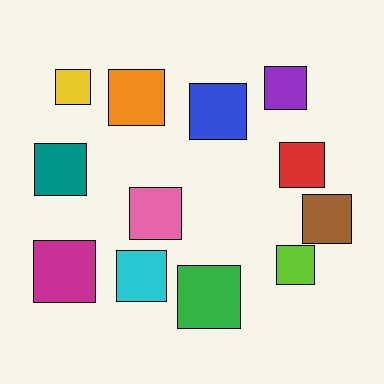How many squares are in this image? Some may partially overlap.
There are 12 squares.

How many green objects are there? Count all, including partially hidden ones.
There is 1 green object.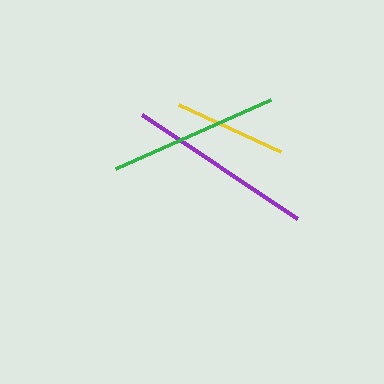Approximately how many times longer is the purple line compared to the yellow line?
The purple line is approximately 1.7 times the length of the yellow line.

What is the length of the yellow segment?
The yellow segment is approximately 112 pixels long.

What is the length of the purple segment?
The purple segment is approximately 187 pixels long.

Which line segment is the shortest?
The yellow line is the shortest at approximately 112 pixels.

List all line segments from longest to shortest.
From longest to shortest: purple, green, yellow.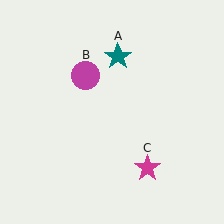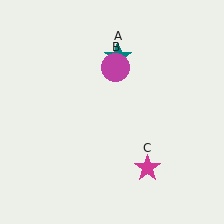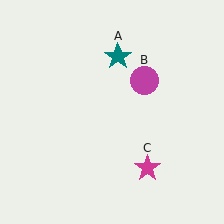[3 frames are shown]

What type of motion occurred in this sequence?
The magenta circle (object B) rotated clockwise around the center of the scene.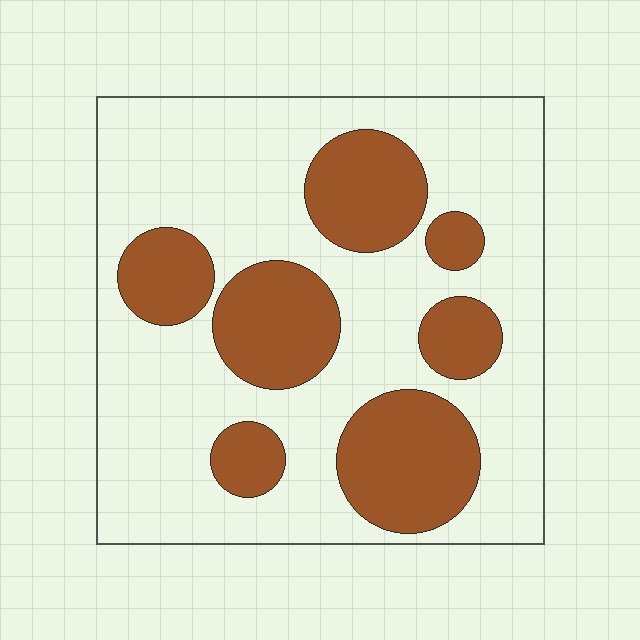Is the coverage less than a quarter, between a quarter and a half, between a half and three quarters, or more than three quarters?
Between a quarter and a half.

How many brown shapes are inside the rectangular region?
7.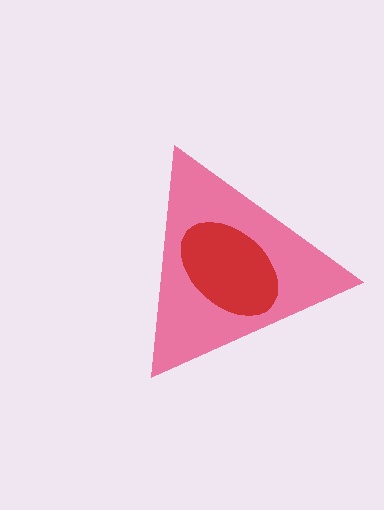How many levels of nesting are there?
2.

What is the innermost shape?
The red ellipse.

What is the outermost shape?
The pink triangle.